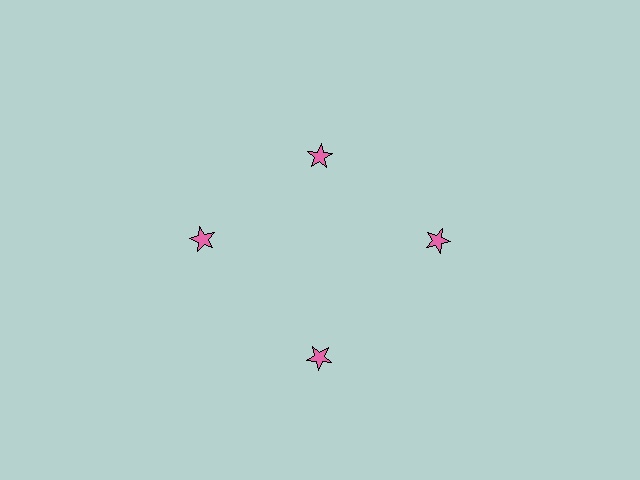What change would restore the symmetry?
The symmetry would be restored by moving it outward, back onto the ring so that all 4 stars sit at equal angles and equal distance from the center.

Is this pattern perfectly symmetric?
No. The 4 pink stars are arranged in a ring, but one element near the 12 o'clock position is pulled inward toward the center, breaking the 4-fold rotational symmetry.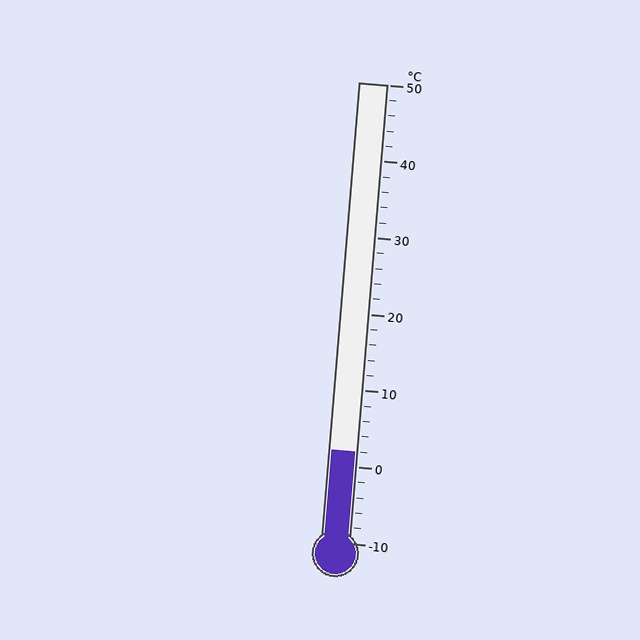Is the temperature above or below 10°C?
The temperature is below 10°C.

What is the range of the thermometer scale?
The thermometer scale ranges from -10°C to 50°C.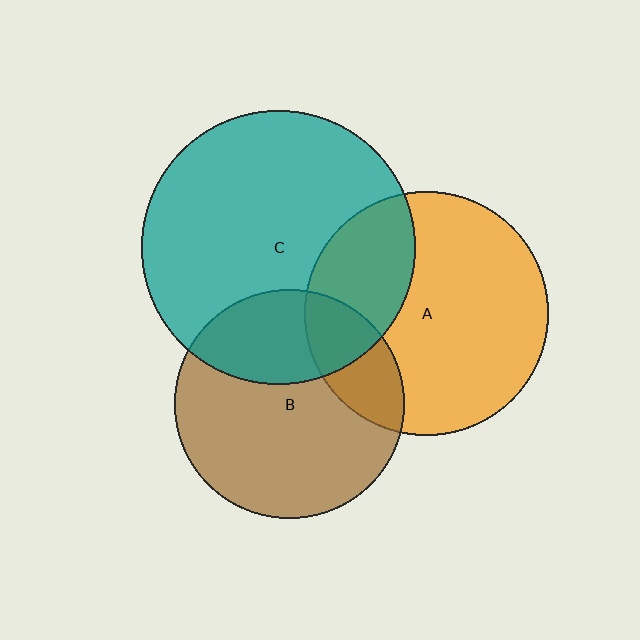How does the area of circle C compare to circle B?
Approximately 1.4 times.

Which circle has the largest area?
Circle C (teal).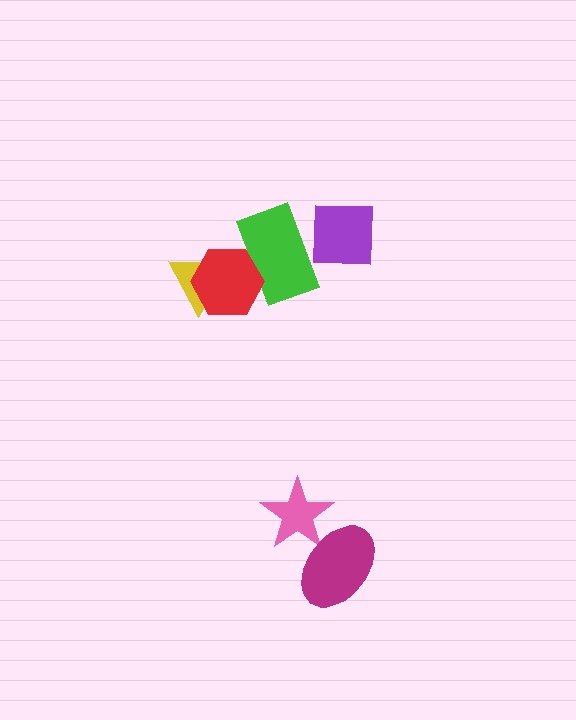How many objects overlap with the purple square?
1 object overlaps with the purple square.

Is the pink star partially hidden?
Yes, it is partially covered by another shape.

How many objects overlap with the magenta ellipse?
1 object overlaps with the magenta ellipse.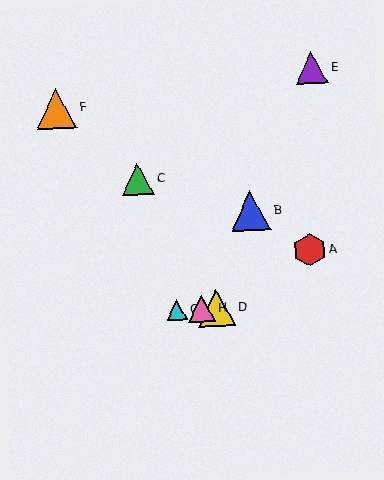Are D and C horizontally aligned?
No, D is at y≈308 and C is at y≈179.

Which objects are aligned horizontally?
Objects D, G, H are aligned horizontally.